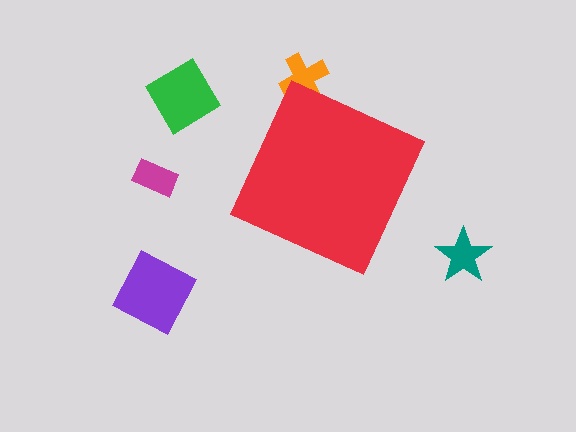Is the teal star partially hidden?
No, the teal star is fully visible.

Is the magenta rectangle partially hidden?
No, the magenta rectangle is fully visible.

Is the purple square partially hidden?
No, the purple square is fully visible.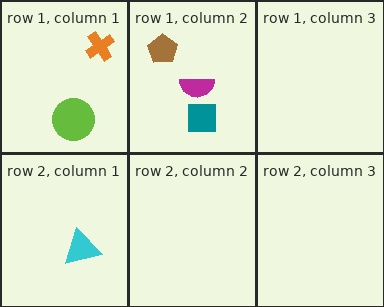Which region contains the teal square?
The row 1, column 2 region.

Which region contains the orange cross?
The row 1, column 1 region.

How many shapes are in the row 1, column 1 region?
2.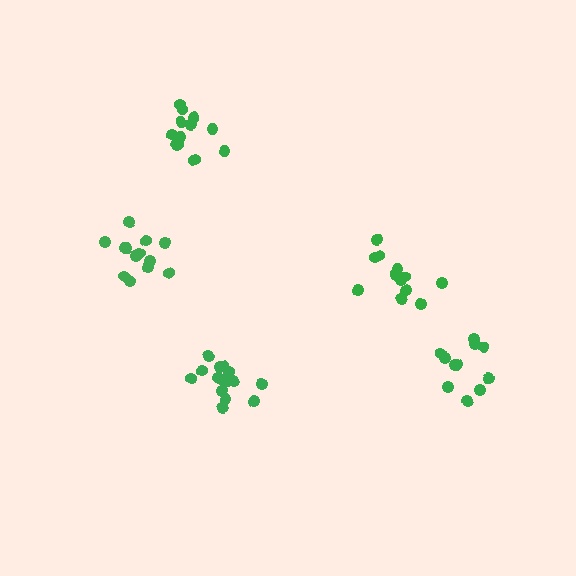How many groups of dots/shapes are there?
There are 5 groups.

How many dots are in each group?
Group 1: 12 dots, Group 2: 11 dots, Group 3: 13 dots, Group 4: 15 dots, Group 5: 13 dots (64 total).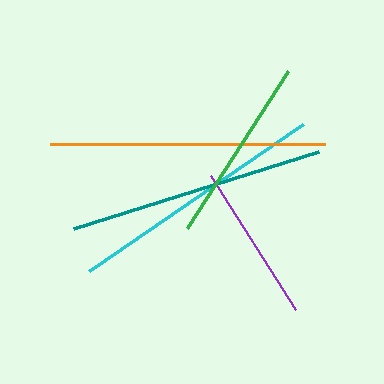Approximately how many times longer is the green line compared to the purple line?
The green line is approximately 1.2 times the length of the purple line.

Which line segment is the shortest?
The purple line is the shortest at approximately 159 pixels.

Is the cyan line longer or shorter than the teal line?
The cyan line is longer than the teal line.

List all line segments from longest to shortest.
From longest to shortest: orange, cyan, teal, green, purple.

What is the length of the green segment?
The green segment is approximately 186 pixels long.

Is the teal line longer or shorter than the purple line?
The teal line is longer than the purple line.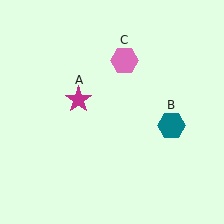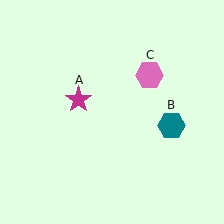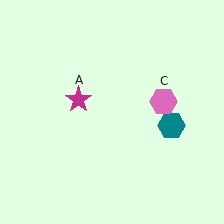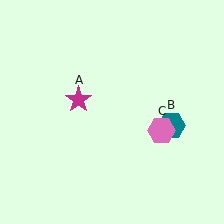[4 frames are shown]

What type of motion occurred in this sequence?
The pink hexagon (object C) rotated clockwise around the center of the scene.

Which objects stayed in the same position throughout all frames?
Magenta star (object A) and teal hexagon (object B) remained stationary.